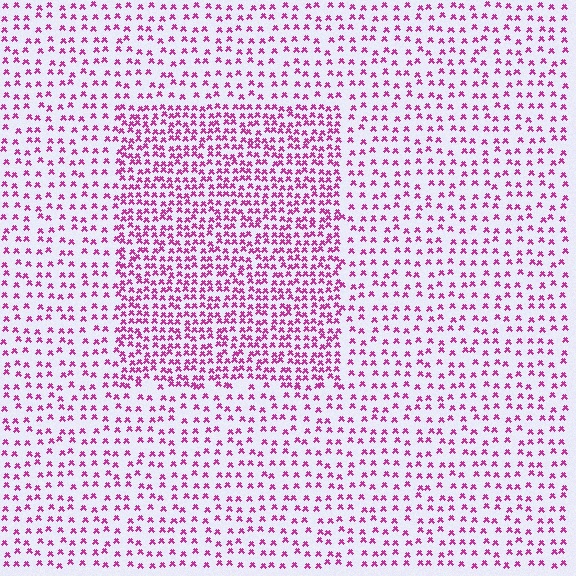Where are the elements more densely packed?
The elements are more densely packed inside the rectangle boundary.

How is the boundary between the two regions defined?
The boundary is defined by a change in element density (approximately 2.0x ratio). All elements are the same color, size, and shape.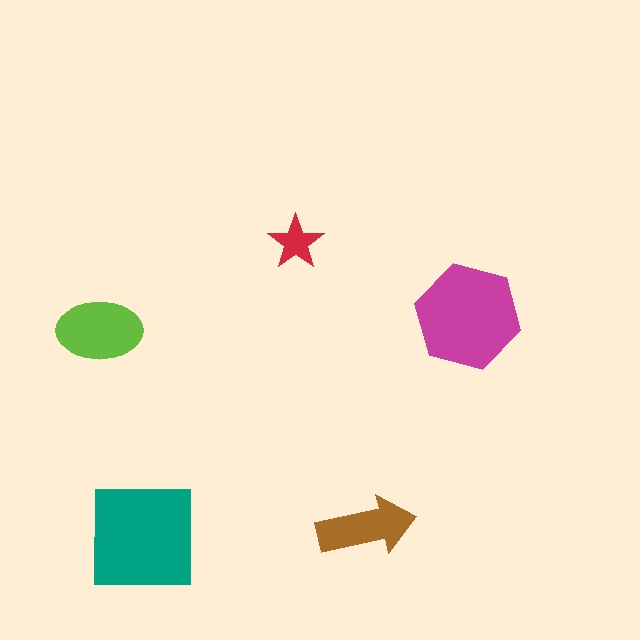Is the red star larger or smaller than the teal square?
Smaller.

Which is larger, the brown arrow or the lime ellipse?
The lime ellipse.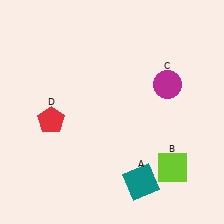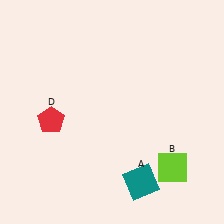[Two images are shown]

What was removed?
The magenta circle (C) was removed in Image 2.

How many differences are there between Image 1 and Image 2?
There is 1 difference between the two images.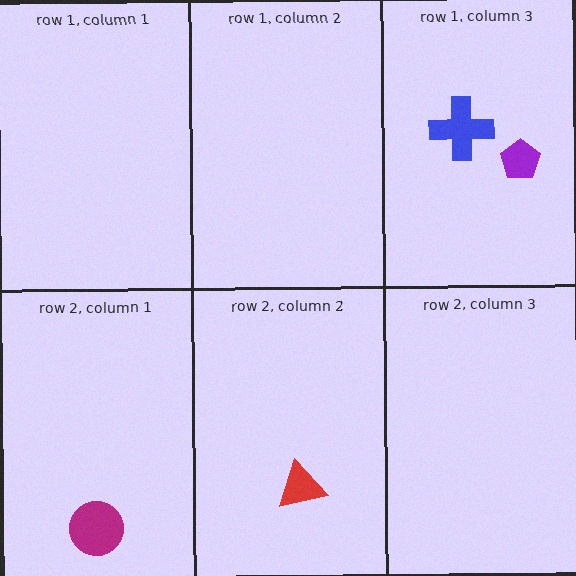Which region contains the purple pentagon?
The row 1, column 3 region.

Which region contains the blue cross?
The row 1, column 3 region.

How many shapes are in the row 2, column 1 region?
1.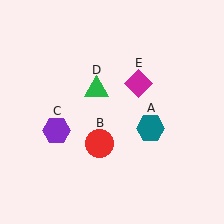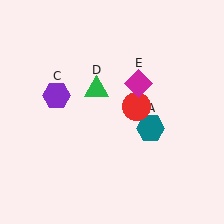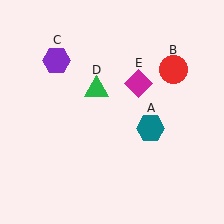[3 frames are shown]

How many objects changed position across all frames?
2 objects changed position: red circle (object B), purple hexagon (object C).